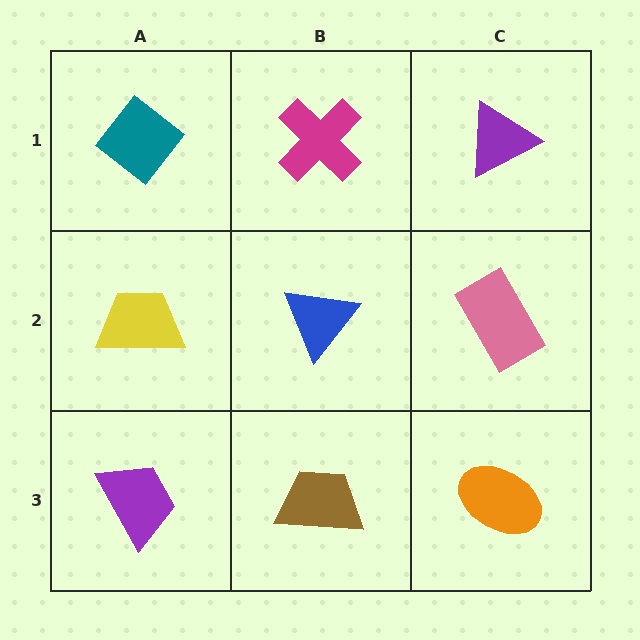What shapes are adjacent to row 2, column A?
A teal diamond (row 1, column A), a purple trapezoid (row 3, column A), a blue triangle (row 2, column B).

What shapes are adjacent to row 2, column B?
A magenta cross (row 1, column B), a brown trapezoid (row 3, column B), a yellow trapezoid (row 2, column A), a pink rectangle (row 2, column C).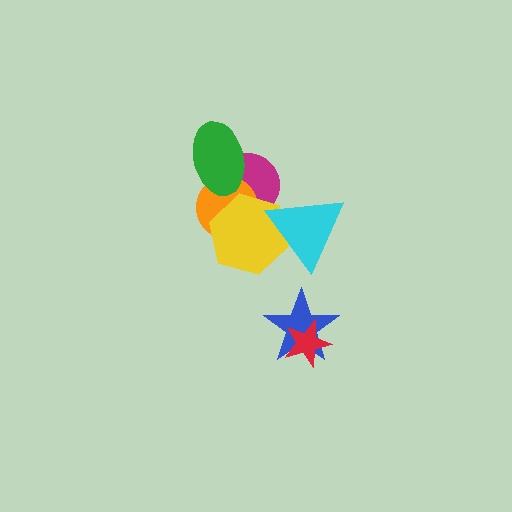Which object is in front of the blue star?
The red star is in front of the blue star.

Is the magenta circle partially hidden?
Yes, it is partially covered by another shape.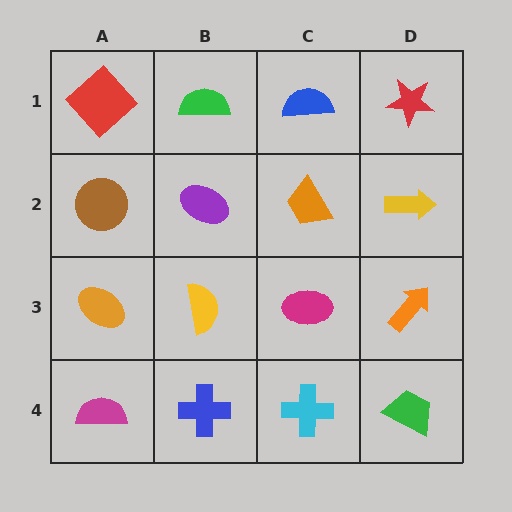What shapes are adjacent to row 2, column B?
A green semicircle (row 1, column B), a yellow semicircle (row 3, column B), a brown circle (row 2, column A), an orange trapezoid (row 2, column C).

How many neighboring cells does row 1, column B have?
3.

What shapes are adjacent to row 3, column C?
An orange trapezoid (row 2, column C), a cyan cross (row 4, column C), a yellow semicircle (row 3, column B), an orange arrow (row 3, column D).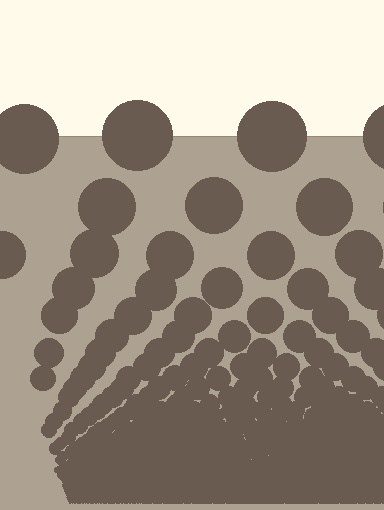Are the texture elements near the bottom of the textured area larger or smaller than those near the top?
Smaller. The gradient is inverted — elements near the bottom are smaller and denser.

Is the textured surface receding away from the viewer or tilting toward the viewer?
The surface appears to tilt toward the viewer. Texture elements get larger and sparser toward the top.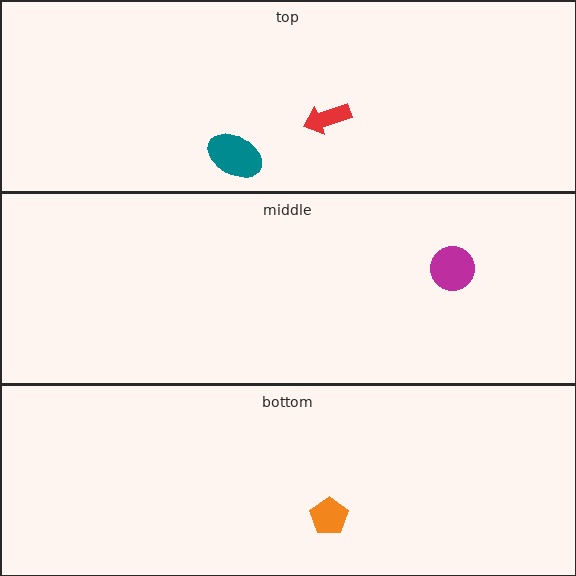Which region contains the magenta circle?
The middle region.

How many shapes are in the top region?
2.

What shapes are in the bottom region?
The orange pentagon.